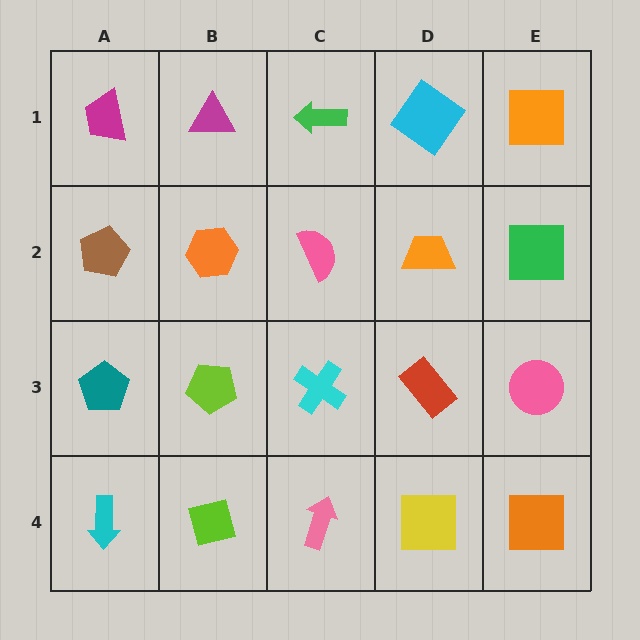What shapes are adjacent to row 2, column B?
A magenta triangle (row 1, column B), a lime pentagon (row 3, column B), a brown pentagon (row 2, column A), a pink semicircle (row 2, column C).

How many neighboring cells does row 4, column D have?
3.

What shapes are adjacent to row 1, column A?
A brown pentagon (row 2, column A), a magenta triangle (row 1, column B).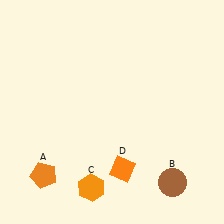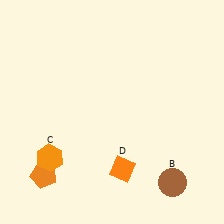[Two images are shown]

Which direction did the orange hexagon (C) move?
The orange hexagon (C) moved left.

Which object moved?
The orange hexagon (C) moved left.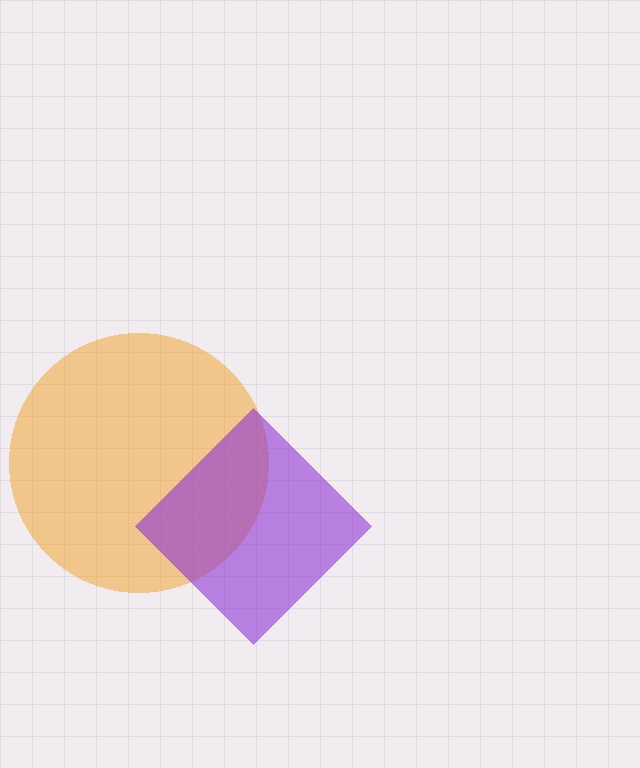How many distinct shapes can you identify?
There are 2 distinct shapes: an orange circle, a purple diamond.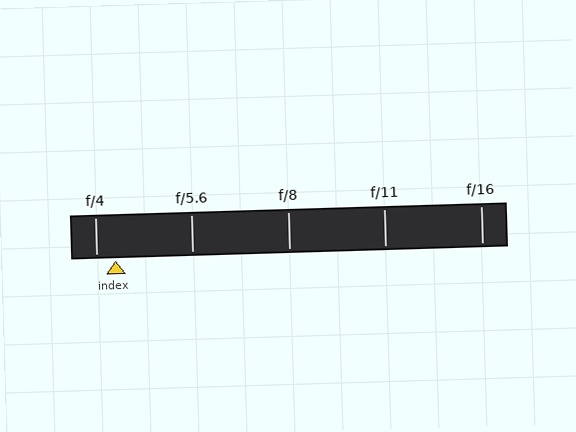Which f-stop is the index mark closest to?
The index mark is closest to f/4.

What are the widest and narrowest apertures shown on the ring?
The widest aperture shown is f/4 and the narrowest is f/16.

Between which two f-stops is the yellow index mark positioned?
The index mark is between f/4 and f/5.6.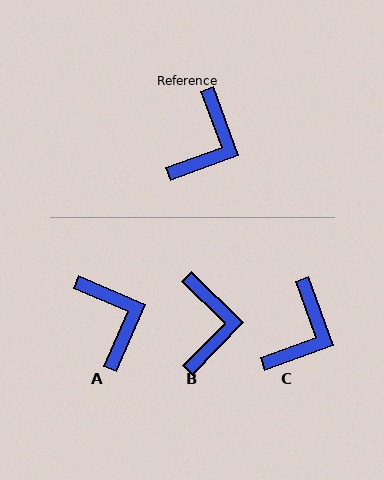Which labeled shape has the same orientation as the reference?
C.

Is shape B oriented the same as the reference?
No, it is off by about 26 degrees.